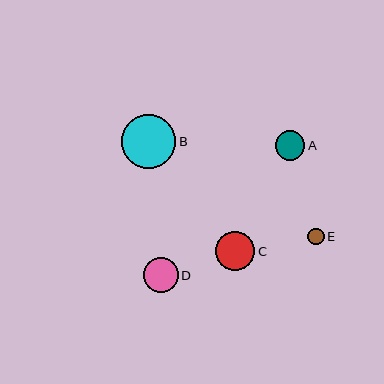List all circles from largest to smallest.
From largest to smallest: B, C, D, A, E.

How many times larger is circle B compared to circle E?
Circle B is approximately 3.3 times the size of circle E.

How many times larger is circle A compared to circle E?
Circle A is approximately 1.8 times the size of circle E.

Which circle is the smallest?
Circle E is the smallest with a size of approximately 16 pixels.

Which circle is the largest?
Circle B is the largest with a size of approximately 54 pixels.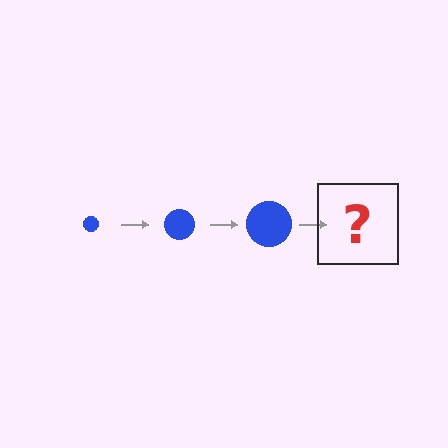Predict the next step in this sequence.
The next step is a blue circle, larger than the previous one.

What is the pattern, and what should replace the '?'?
The pattern is that the circle gets progressively larger each step. The '?' should be a blue circle, larger than the previous one.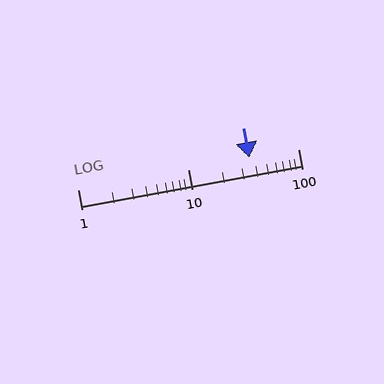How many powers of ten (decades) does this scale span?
The scale spans 2 decades, from 1 to 100.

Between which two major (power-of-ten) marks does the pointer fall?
The pointer is between 10 and 100.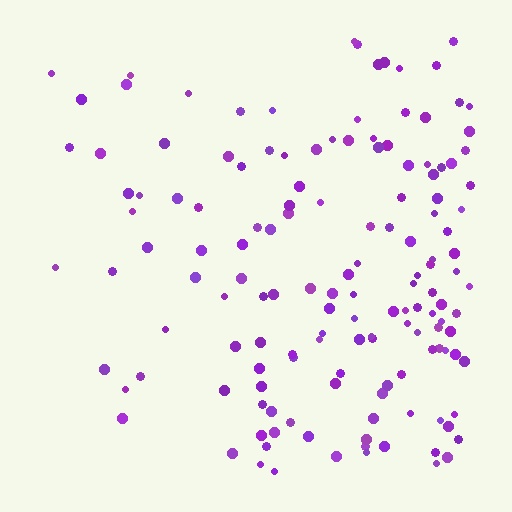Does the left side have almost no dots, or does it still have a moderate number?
Still a moderate number, just noticeably fewer than the right.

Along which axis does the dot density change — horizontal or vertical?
Horizontal.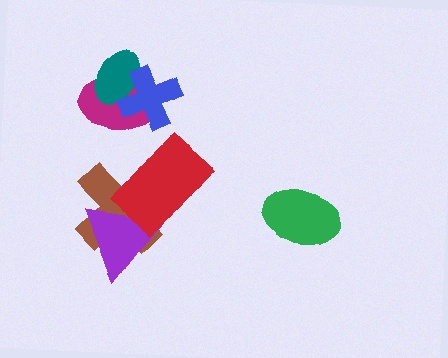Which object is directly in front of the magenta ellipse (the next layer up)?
The teal ellipse is directly in front of the magenta ellipse.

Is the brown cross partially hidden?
Yes, it is partially covered by another shape.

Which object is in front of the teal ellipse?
The blue cross is in front of the teal ellipse.